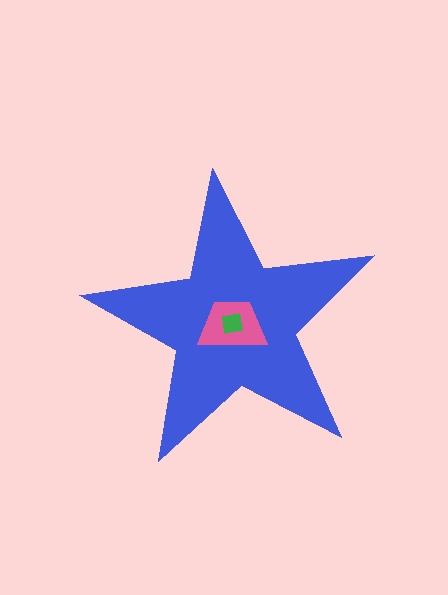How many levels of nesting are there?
3.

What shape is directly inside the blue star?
The pink trapezoid.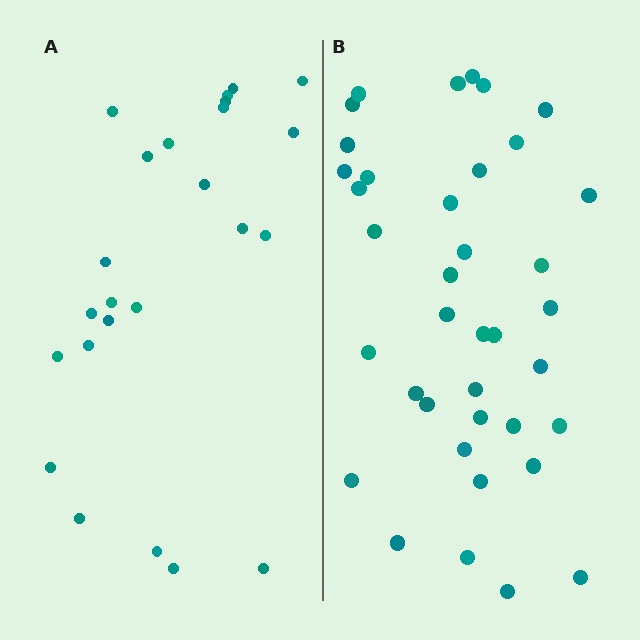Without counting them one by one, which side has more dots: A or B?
Region B (the right region) has more dots.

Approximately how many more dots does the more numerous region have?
Region B has approximately 15 more dots than region A.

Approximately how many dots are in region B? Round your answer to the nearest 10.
About 40 dots. (The exact count is 38, which rounds to 40.)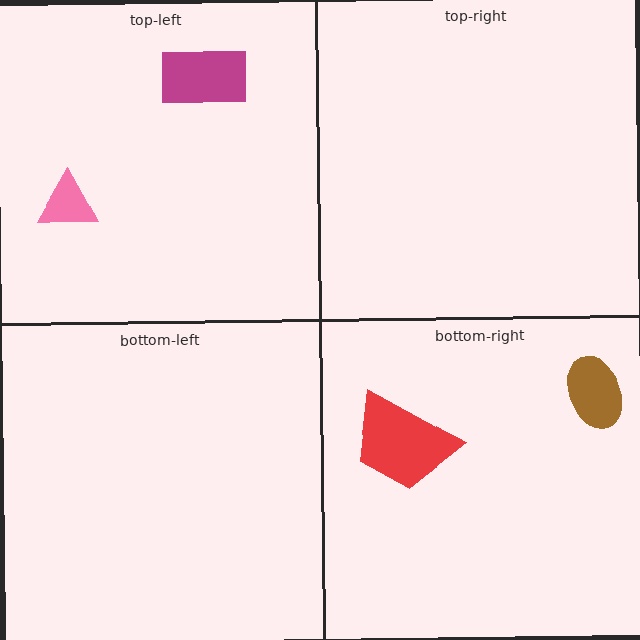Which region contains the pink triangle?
The top-left region.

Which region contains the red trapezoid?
The bottom-right region.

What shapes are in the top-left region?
The magenta rectangle, the pink triangle.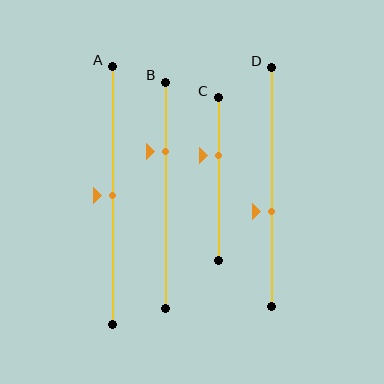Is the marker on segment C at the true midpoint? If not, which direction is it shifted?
No, the marker on segment C is shifted upward by about 14% of the segment length.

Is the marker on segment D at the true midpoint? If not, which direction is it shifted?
No, the marker on segment D is shifted downward by about 10% of the segment length.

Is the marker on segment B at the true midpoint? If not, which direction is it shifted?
No, the marker on segment B is shifted upward by about 19% of the segment length.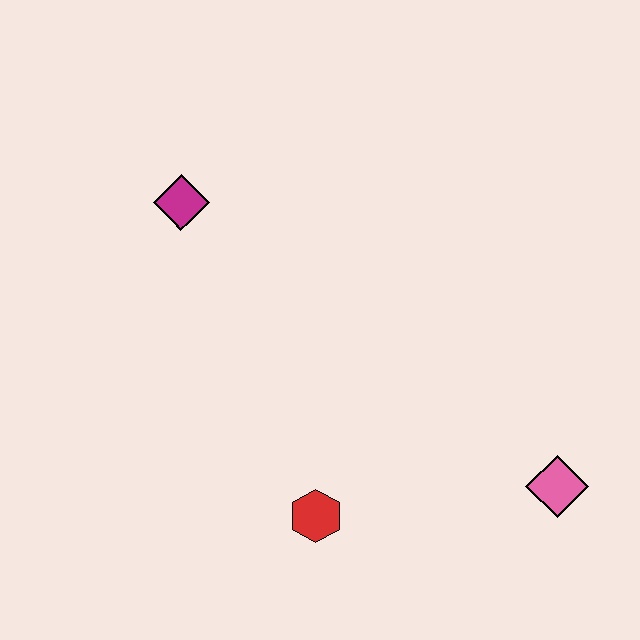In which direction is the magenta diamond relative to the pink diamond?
The magenta diamond is to the left of the pink diamond.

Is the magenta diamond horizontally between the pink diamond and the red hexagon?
No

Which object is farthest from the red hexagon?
The magenta diamond is farthest from the red hexagon.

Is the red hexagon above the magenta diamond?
No